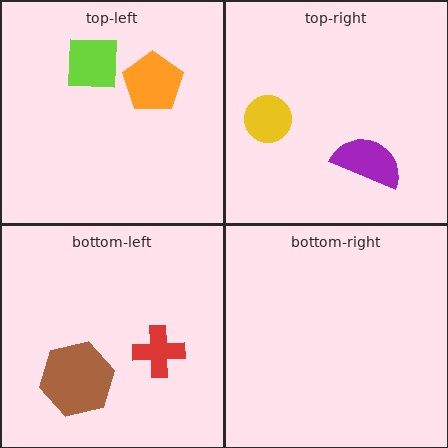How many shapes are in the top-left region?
2.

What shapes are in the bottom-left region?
The brown hexagon, the red cross.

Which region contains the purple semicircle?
The top-right region.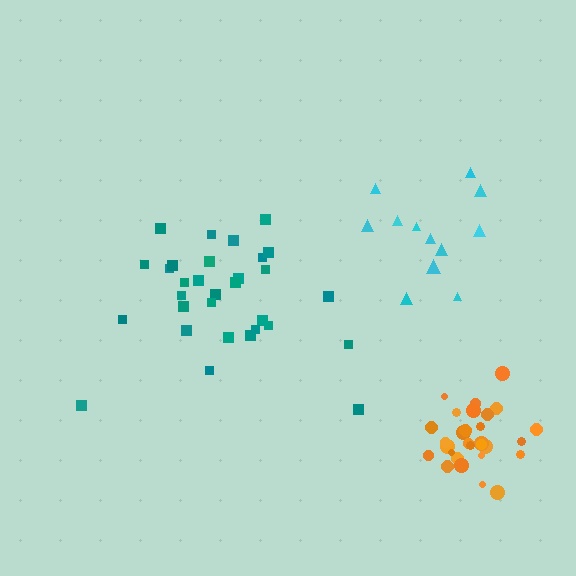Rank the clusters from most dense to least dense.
orange, teal, cyan.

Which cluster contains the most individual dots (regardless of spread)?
Teal (31).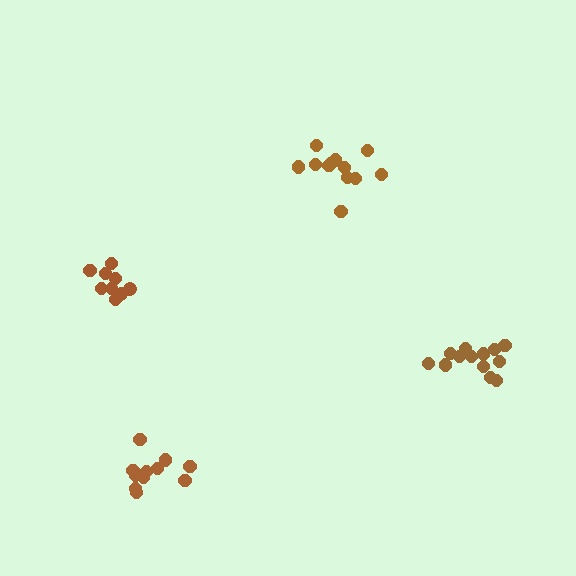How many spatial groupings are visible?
There are 4 spatial groupings.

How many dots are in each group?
Group 1: 9 dots, Group 2: 13 dots, Group 3: 12 dots, Group 4: 11 dots (45 total).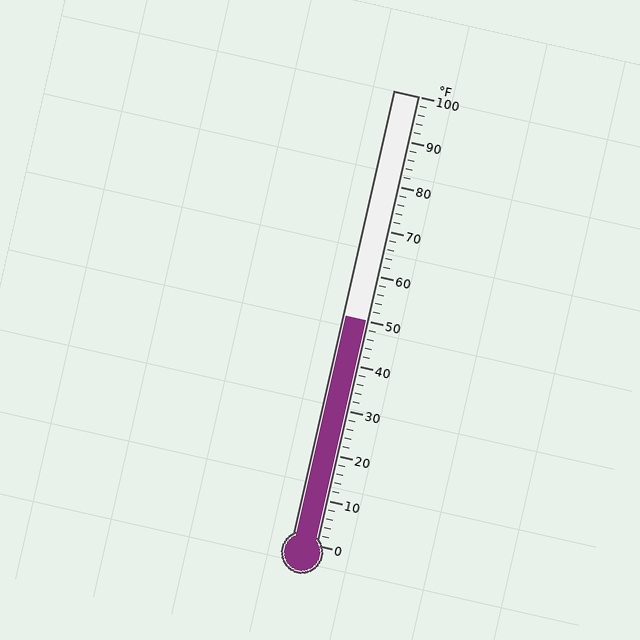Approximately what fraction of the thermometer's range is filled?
The thermometer is filled to approximately 50% of its range.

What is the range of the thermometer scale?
The thermometer scale ranges from 0°F to 100°F.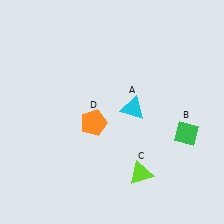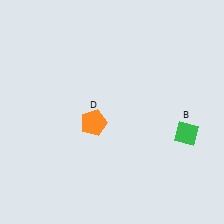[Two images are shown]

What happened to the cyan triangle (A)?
The cyan triangle (A) was removed in Image 2. It was in the top-right area of Image 1.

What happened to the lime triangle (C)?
The lime triangle (C) was removed in Image 2. It was in the bottom-right area of Image 1.